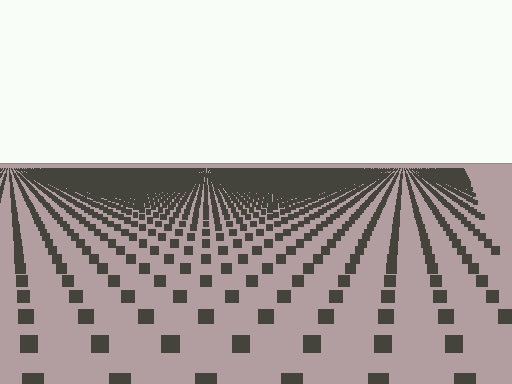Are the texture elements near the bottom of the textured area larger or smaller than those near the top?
Larger. Near the bottom, elements are closer to the viewer and appear at a bigger on-screen size.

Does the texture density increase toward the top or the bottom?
Density increases toward the top.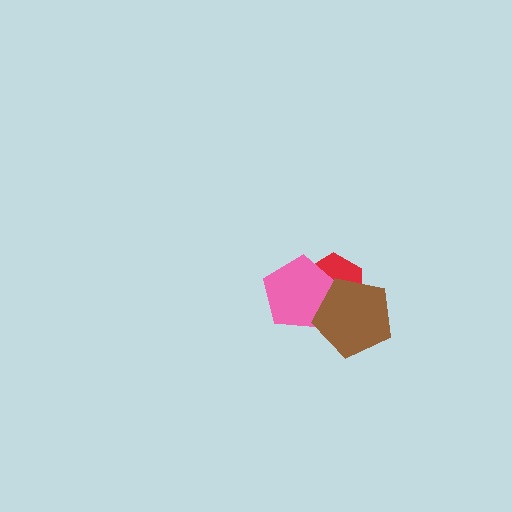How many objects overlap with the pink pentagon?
2 objects overlap with the pink pentagon.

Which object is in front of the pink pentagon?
The brown pentagon is in front of the pink pentagon.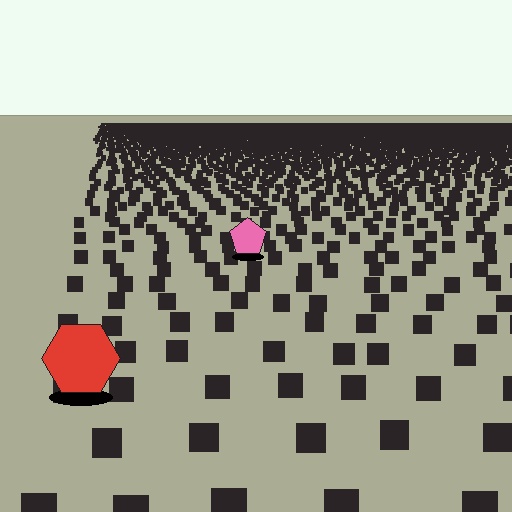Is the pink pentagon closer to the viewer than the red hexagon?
No. The red hexagon is closer — you can tell from the texture gradient: the ground texture is coarser near it.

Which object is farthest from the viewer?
The pink pentagon is farthest from the viewer. It appears smaller and the ground texture around it is denser.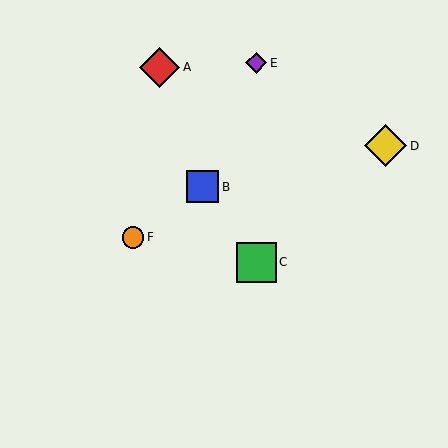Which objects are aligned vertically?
Objects C, E are aligned vertically.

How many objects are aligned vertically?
2 objects (C, E) are aligned vertically.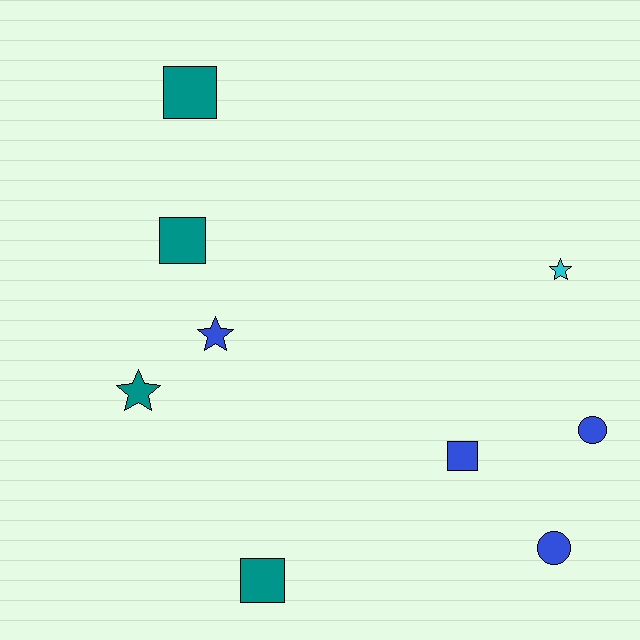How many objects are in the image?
There are 9 objects.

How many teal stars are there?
There is 1 teal star.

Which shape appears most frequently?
Square, with 4 objects.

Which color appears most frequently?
Teal, with 4 objects.